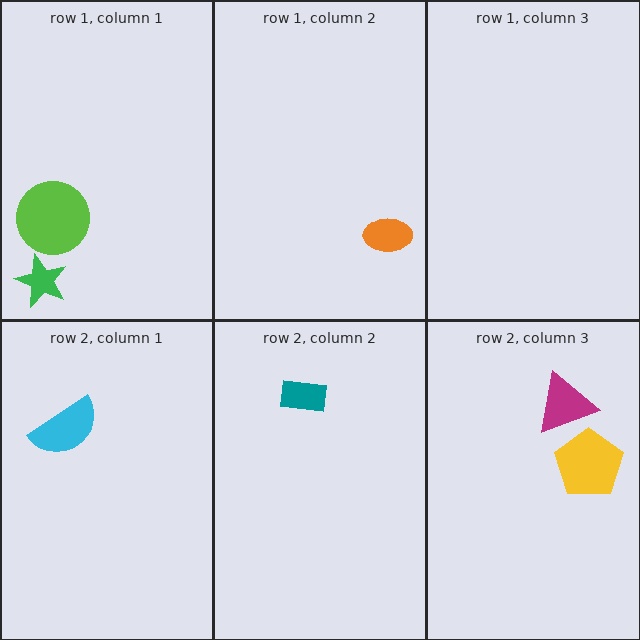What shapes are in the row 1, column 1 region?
The lime circle, the green star.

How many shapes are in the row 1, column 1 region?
2.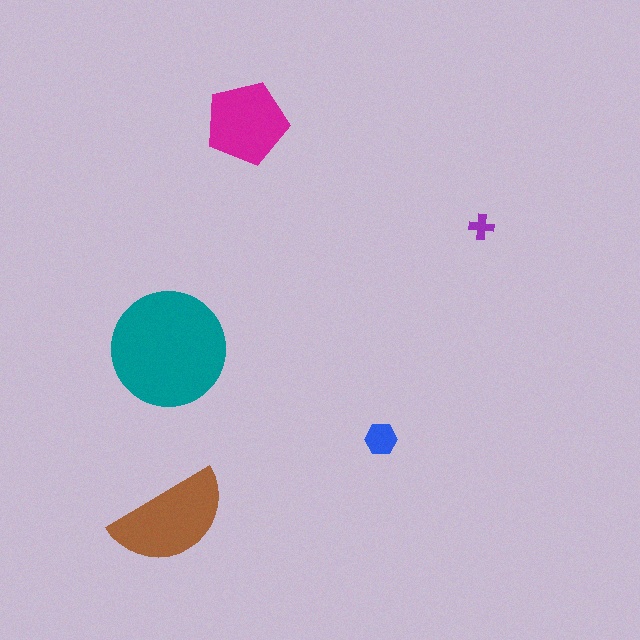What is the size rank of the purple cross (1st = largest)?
5th.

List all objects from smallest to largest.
The purple cross, the blue hexagon, the magenta pentagon, the brown semicircle, the teal circle.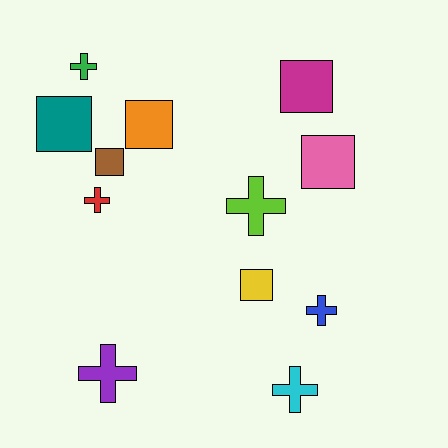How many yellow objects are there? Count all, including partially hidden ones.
There is 1 yellow object.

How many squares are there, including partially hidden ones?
There are 6 squares.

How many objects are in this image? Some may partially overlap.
There are 12 objects.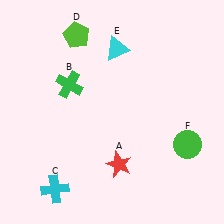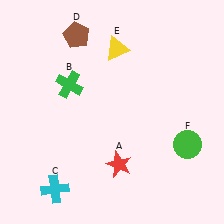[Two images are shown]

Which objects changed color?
D changed from lime to brown. E changed from cyan to yellow.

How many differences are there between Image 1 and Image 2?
There are 2 differences between the two images.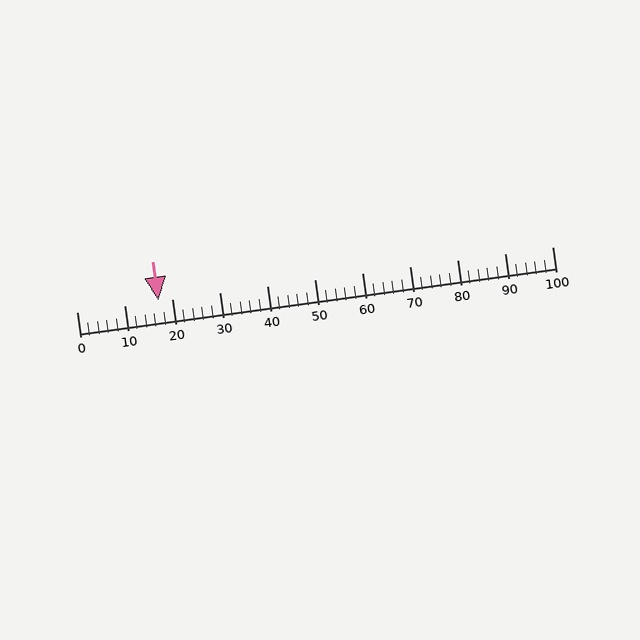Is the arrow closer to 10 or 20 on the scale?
The arrow is closer to 20.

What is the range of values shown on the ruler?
The ruler shows values from 0 to 100.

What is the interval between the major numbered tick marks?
The major tick marks are spaced 10 units apart.